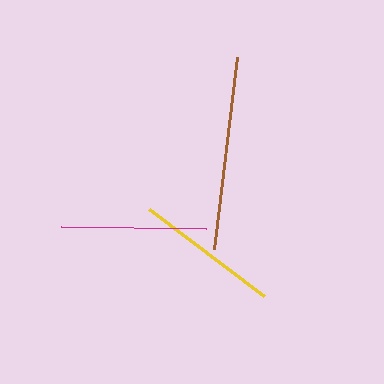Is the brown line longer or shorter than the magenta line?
The brown line is longer than the magenta line.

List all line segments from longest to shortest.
From longest to shortest: brown, magenta, yellow.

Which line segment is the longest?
The brown line is the longest at approximately 193 pixels.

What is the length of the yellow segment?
The yellow segment is approximately 145 pixels long.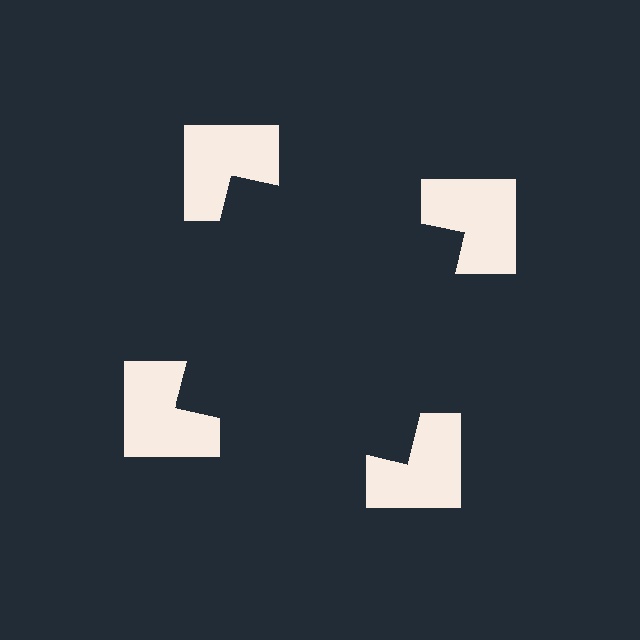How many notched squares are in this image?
There are 4 — one at each vertex of the illusory square.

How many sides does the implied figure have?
4 sides.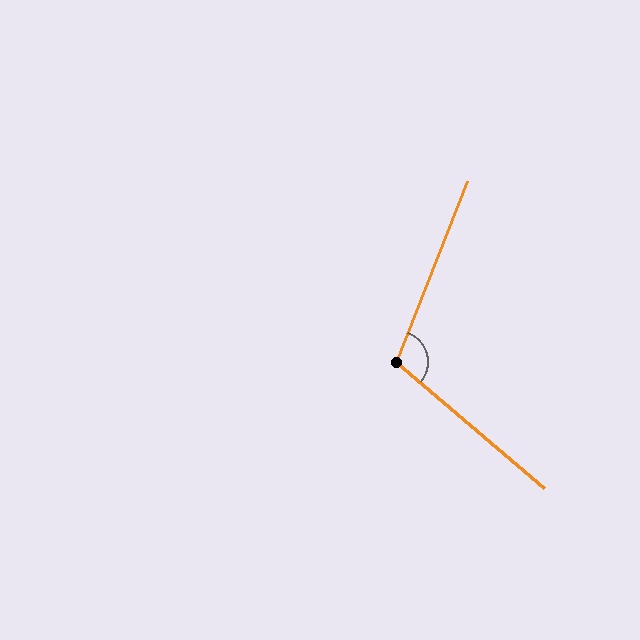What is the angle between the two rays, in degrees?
Approximately 109 degrees.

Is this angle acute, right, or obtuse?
It is obtuse.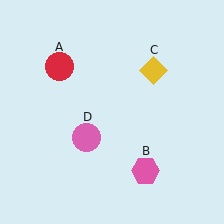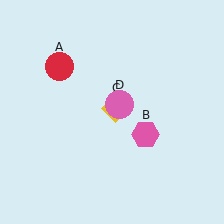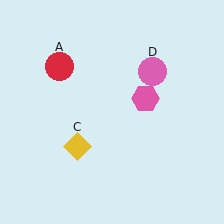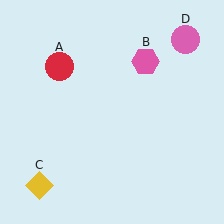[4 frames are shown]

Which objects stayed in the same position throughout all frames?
Red circle (object A) remained stationary.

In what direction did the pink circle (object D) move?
The pink circle (object D) moved up and to the right.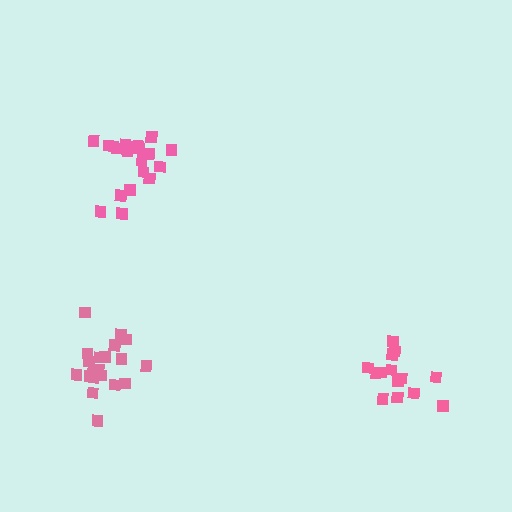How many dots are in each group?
Group 1: 14 dots, Group 2: 20 dots, Group 3: 20 dots (54 total).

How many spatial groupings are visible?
There are 3 spatial groupings.